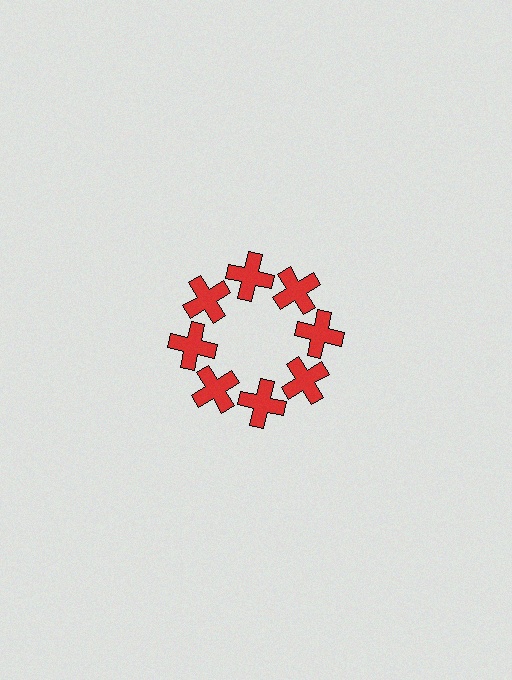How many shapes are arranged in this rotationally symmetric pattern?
There are 8 shapes, arranged in 8 groups of 1.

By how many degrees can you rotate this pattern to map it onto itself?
The pattern maps onto itself every 45 degrees of rotation.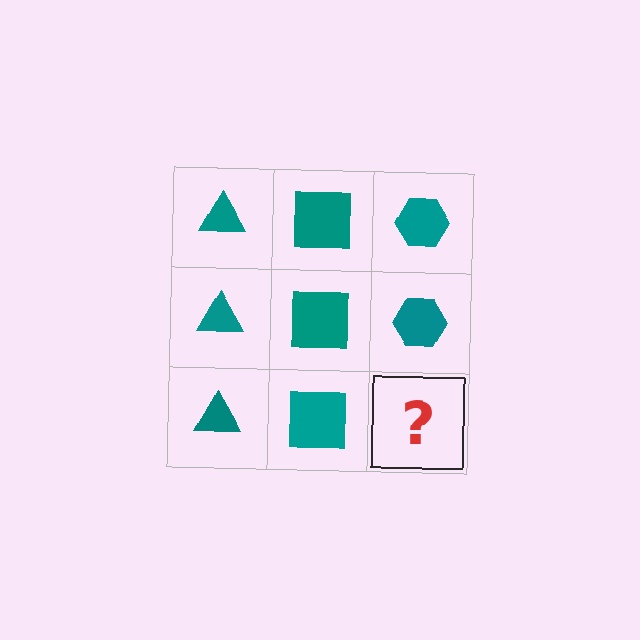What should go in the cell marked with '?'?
The missing cell should contain a teal hexagon.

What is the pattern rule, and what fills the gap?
The rule is that each column has a consistent shape. The gap should be filled with a teal hexagon.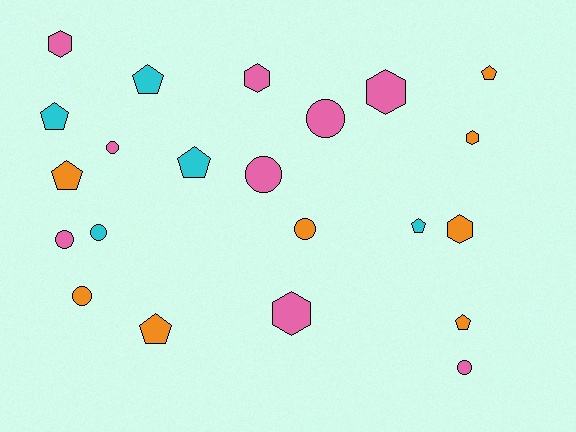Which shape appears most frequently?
Circle, with 8 objects.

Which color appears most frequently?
Pink, with 9 objects.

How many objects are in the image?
There are 22 objects.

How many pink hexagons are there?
There are 4 pink hexagons.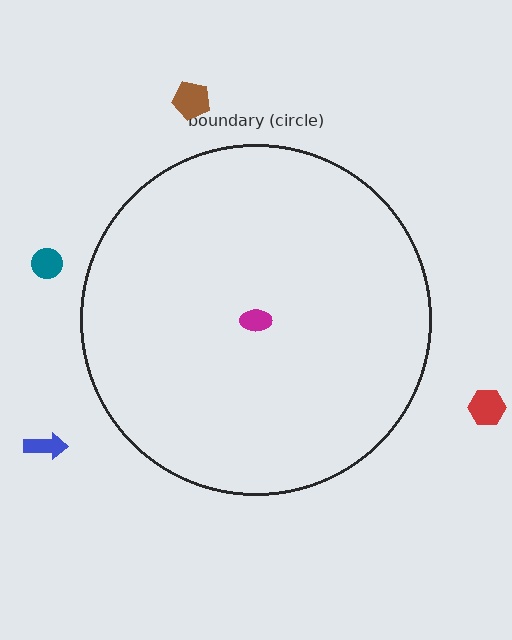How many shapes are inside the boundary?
1 inside, 4 outside.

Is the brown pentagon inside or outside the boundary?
Outside.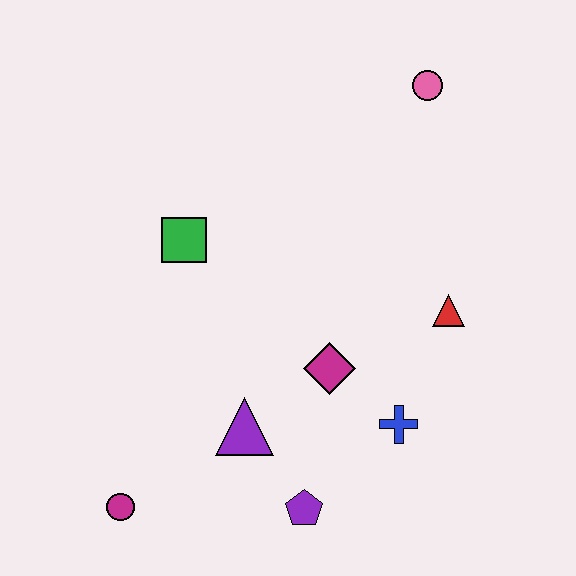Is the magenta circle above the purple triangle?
No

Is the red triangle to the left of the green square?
No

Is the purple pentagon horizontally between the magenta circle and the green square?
No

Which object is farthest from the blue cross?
The pink circle is farthest from the blue cross.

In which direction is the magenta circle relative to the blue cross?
The magenta circle is to the left of the blue cross.